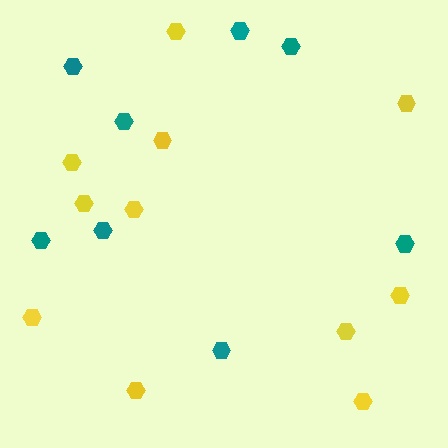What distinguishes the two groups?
There are 2 groups: one group of teal hexagons (8) and one group of yellow hexagons (11).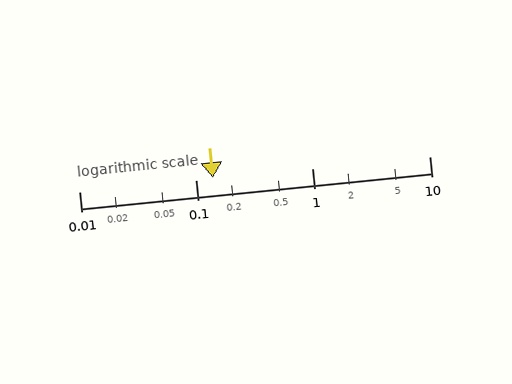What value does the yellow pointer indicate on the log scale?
The pointer indicates approximately 0.14.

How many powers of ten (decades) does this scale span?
The scale spans 3 decades, from 0.01 to 10.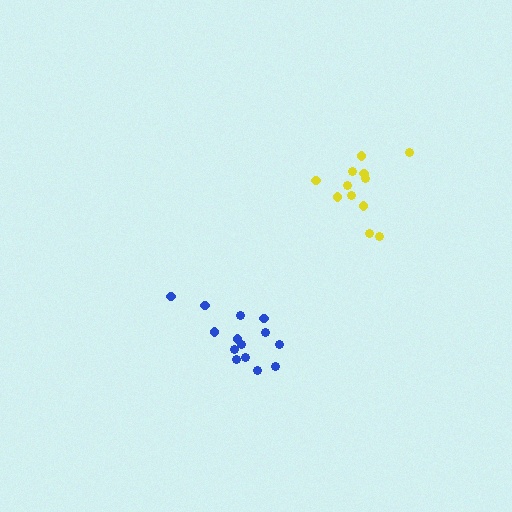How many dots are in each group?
Group 1: 14 dots, Group 2: 12 dots (26 total).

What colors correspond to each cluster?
The clusters are colored: blue, yellow.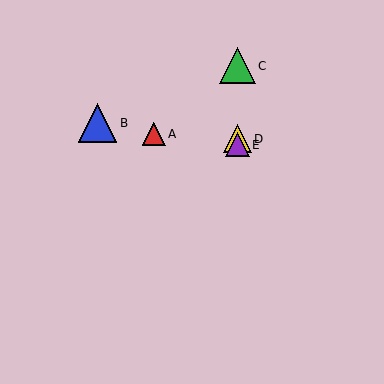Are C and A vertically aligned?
No, C is at x≈237 and A is at x≈154.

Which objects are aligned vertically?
Objects C, D, E are aligned vertically.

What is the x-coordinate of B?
Object B is at x≈97.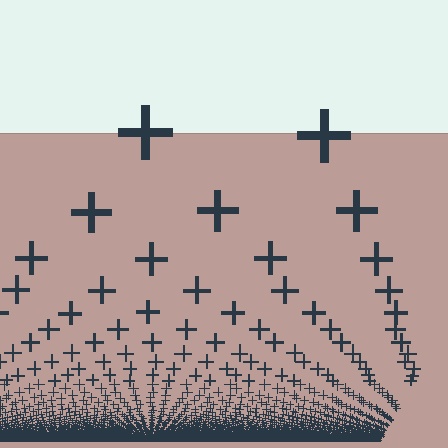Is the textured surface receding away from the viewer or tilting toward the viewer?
The surface appears to tilt toward the viewer. Texture elements get larger and sparser toward the top.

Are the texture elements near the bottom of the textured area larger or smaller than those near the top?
Smaller. The gradient is inverted — elements near the bottom are smaller and denser.